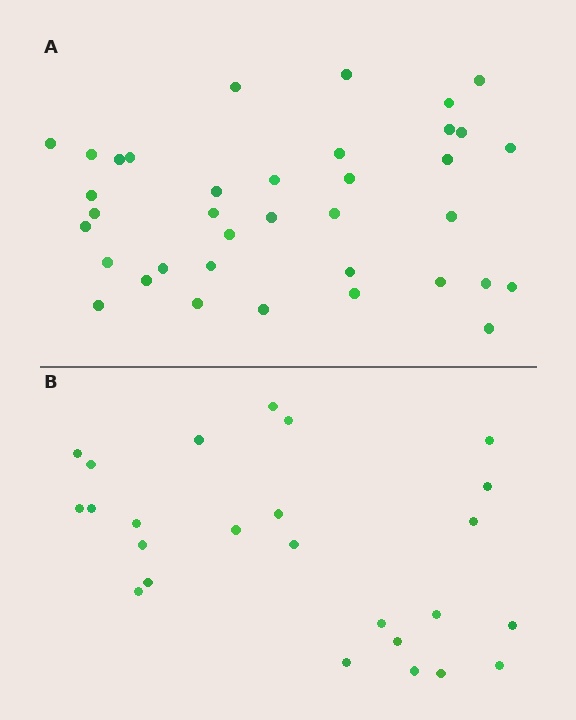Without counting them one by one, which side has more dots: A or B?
Region A (the top region) has more dots.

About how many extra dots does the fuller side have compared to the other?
Region A has roughly 12 or so more dots than region B.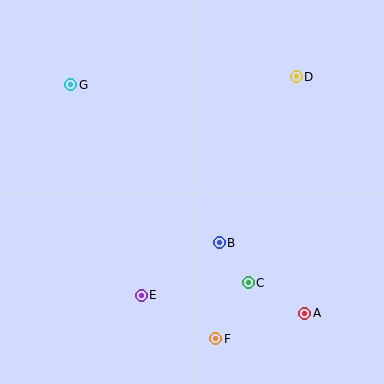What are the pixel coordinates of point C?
Point C is at (248, 283).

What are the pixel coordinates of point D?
Point D is at (296, 77).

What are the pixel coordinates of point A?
Point A is at (305, 313).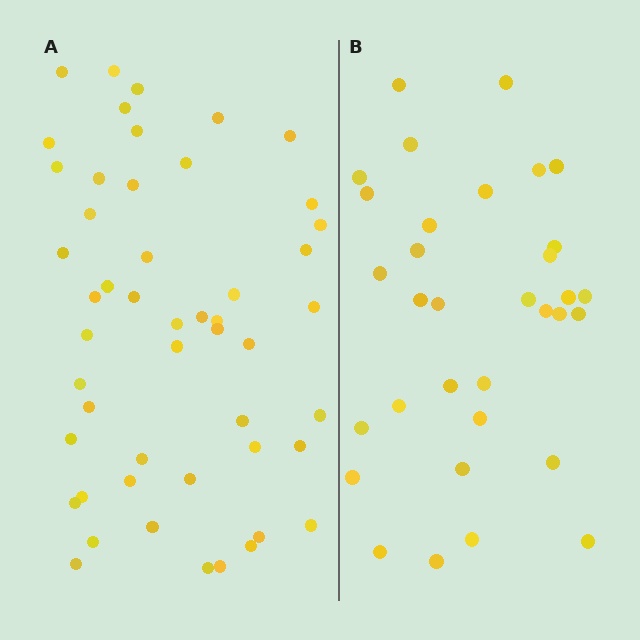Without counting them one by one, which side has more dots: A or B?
Region A (the left region) has more dots.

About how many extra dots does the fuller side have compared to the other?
Region A has approximately 15 more dots than region B.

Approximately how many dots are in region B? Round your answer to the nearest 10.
About 30 dots. (The exact count is 33, which rounds to 30.)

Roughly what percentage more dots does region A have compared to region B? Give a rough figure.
About 50% more.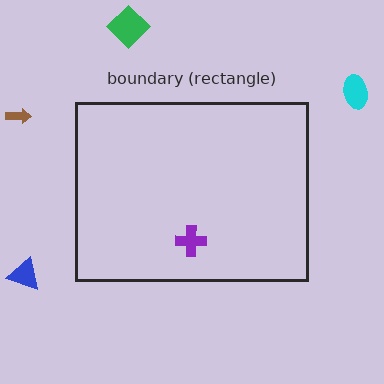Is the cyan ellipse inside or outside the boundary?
Outside.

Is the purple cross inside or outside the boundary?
Inside.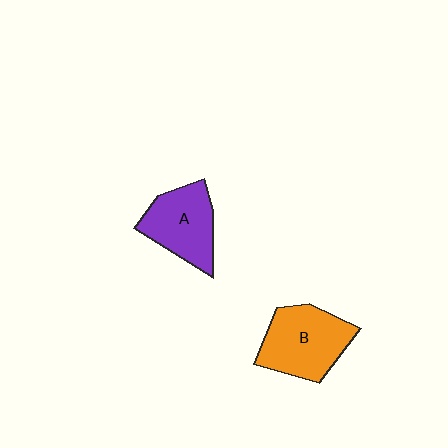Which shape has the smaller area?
Shape A (purple).